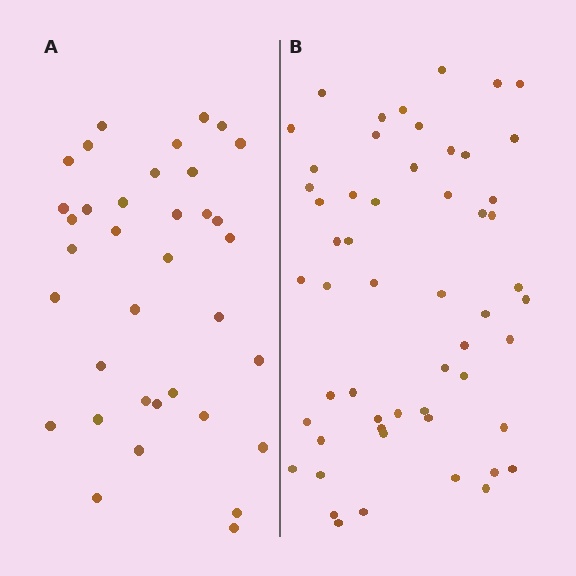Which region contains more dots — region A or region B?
Region B (the right region) has more dots.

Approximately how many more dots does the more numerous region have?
Region B has approximately 20 more dots than region A.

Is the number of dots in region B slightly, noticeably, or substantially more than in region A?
Region B has substantially more. The ratio is roughly 1.5 to 1.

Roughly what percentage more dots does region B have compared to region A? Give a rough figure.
About 55% more.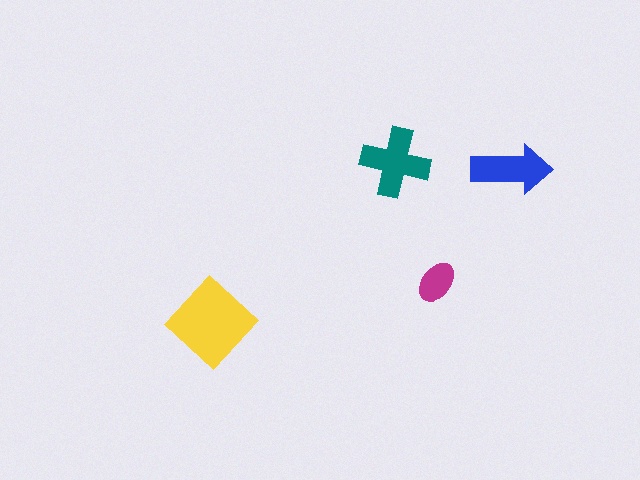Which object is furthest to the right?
The blue arrow is rightmost.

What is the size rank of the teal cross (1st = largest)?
2nd.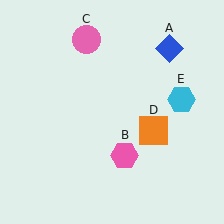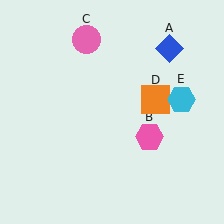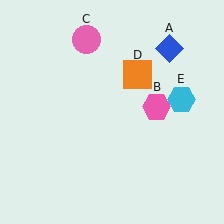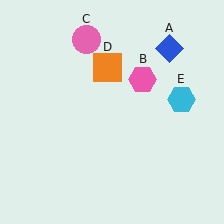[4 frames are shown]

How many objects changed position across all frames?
2 objects changed position: pink hexagon (object B), orange square (object D).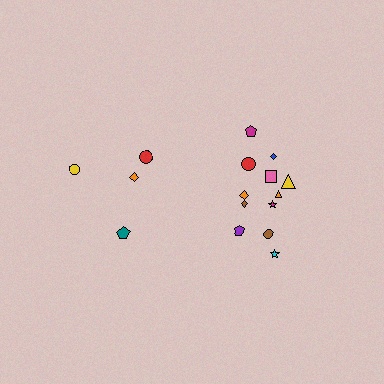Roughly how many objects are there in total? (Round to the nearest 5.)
Roughly 15 objects in total.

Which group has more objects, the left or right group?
The right group.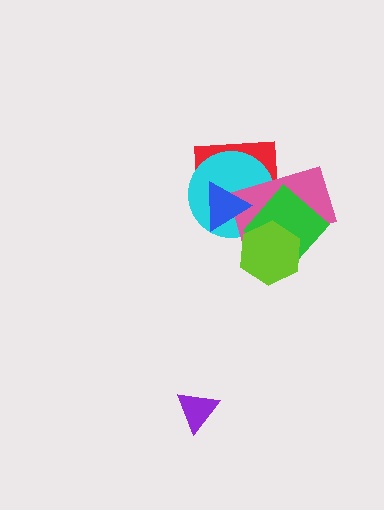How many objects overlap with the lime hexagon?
2 objects overlap with the lime hexagon.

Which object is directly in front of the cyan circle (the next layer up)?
The pink rectangle is directly in front of the cyan circle.